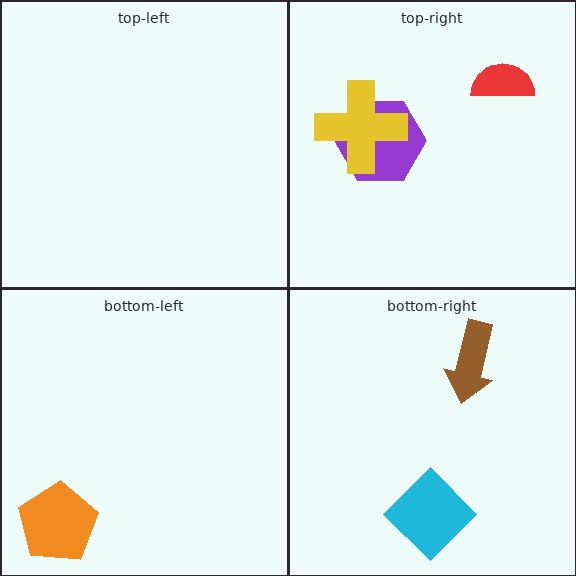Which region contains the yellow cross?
The top-right region.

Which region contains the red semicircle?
The top-right region.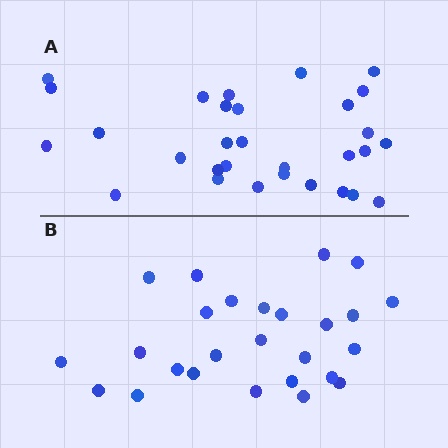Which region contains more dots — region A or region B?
Region A (the top region) has more dots.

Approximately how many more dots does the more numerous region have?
Region A has about 4 more dots than region B.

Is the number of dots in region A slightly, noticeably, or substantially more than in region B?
Region A has only slightly more — the two regions are fairly close. The ratio is roughly 1.2 to 1.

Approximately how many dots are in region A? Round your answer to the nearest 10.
About 30 dots.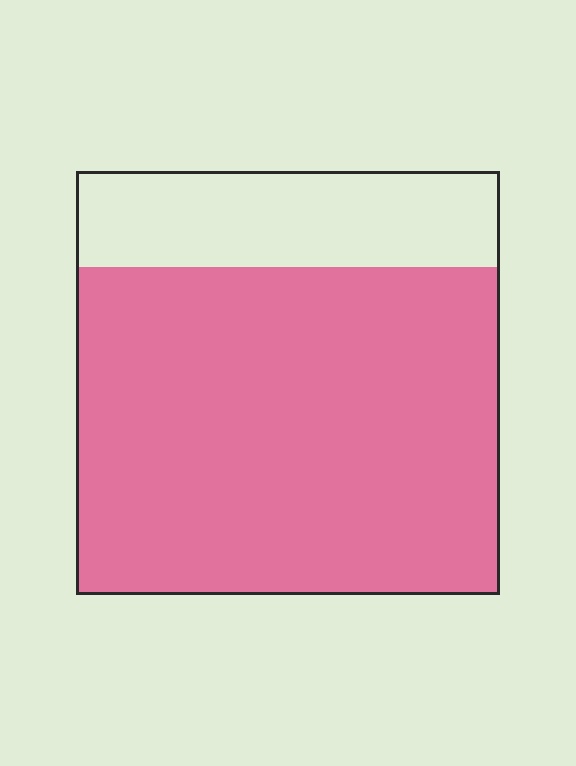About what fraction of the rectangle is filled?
About three quarters (3/4).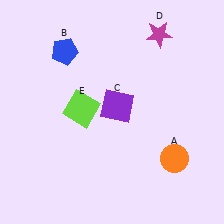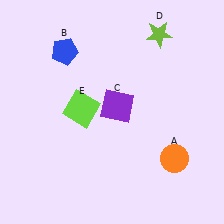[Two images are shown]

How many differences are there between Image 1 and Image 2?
There is 1 difference between the two images.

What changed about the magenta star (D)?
In Image 1, D is magenta. In Image 2, it changed to lime.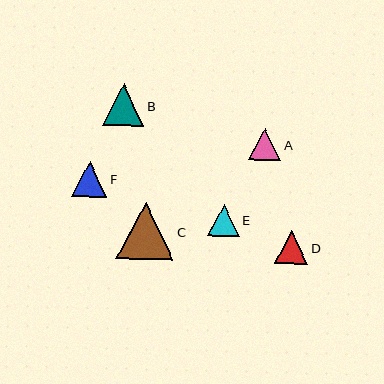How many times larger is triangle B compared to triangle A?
Triangle B is approximately 1.3 times the size of triangle A.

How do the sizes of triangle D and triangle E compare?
Triangle D and triangle E are approximately the same size.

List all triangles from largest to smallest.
From largest to smallest: C, B, F, D, A, E.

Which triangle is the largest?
Triangle C is the largest with a size of approximately 57 pixels.